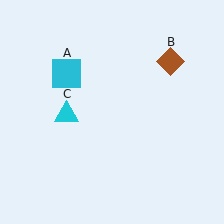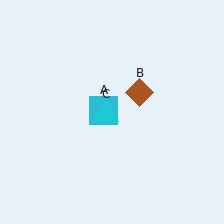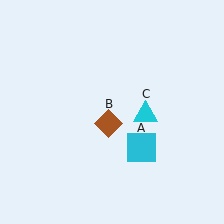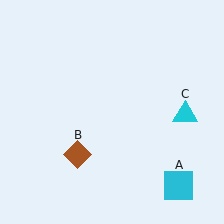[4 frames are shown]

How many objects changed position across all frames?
3 objects changed position: cyan square (object A), brown diamond (object B), cyan triangle (object C).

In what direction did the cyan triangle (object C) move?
The cyan triangle (object C) moved right.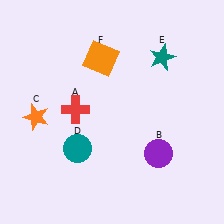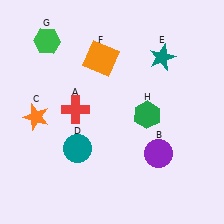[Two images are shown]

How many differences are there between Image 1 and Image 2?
There are 2 differences between the two images.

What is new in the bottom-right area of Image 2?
A green hexagon (H) was added in the bottom-right area of Image 2.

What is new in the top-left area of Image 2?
A green hexagon (G) was added in the top-left area of Image 2.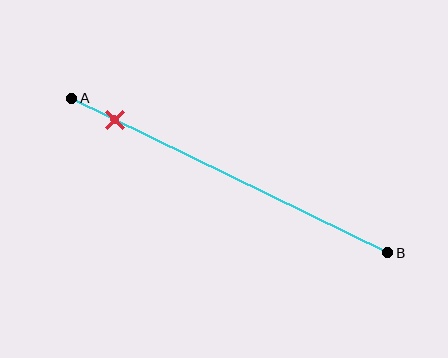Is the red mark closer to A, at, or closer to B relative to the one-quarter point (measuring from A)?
The red mark is closer to point A than the one-quarter point of segment AB.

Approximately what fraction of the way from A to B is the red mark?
The red mark is approximately 15% of the way from A to B.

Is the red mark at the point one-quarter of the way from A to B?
No, the mark is at about 15% from A, not at the 25% one-quarter point.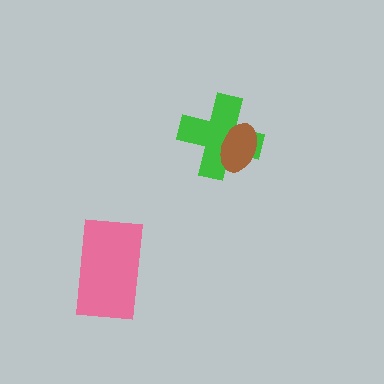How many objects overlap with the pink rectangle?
0 objects overlap with the pink rectangle.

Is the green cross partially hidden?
Yes, it is partially covered by another shape.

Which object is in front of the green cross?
The brown ellipse is in front of the green cross.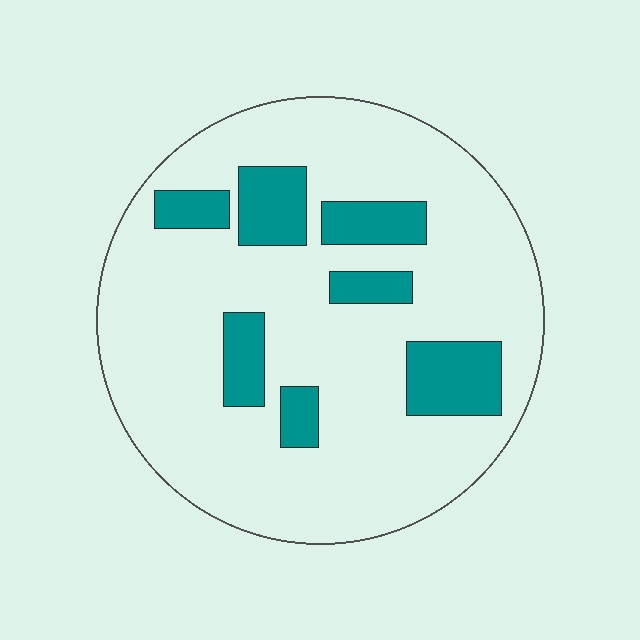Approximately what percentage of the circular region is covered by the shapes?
Approximately 20%.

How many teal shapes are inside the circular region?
7.